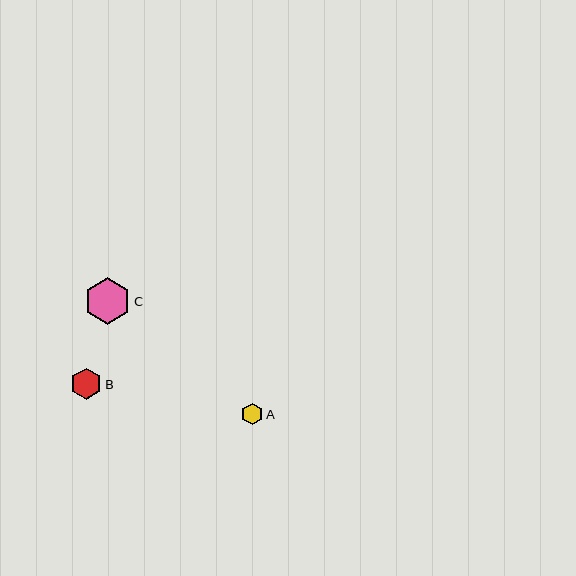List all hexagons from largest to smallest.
From largest to smallest: C, B, A.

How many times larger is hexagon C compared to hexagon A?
Hexagon C is approximately 2.2 times the size of hexagon A.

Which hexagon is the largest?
Hexagon C is the largest with a size of approximately 47 pixels.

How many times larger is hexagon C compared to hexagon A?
Hexagon C is approximately 2.2 times the size of hexagon A.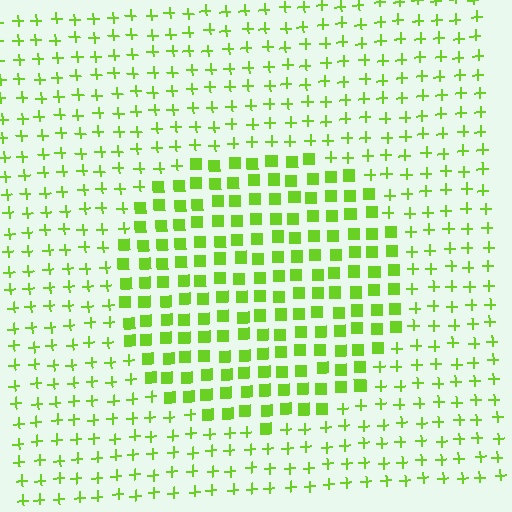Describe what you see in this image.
The image is filled with small lime elements arranged in a uniform grid. A circle-shaped region contains squares, while the surrounding area contains plus signs. The boundary is defined purely by the change in element shape.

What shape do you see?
I see a circle.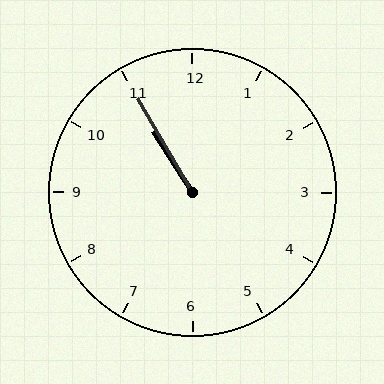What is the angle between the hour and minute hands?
Approximately 2 degrees.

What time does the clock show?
10:55.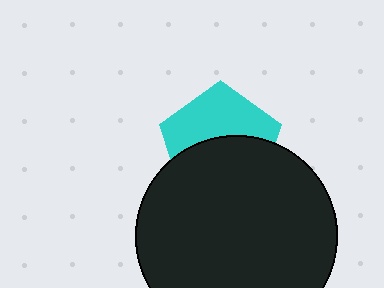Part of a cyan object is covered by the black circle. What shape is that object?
It is a pentagon.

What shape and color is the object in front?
The object in front is a black circle.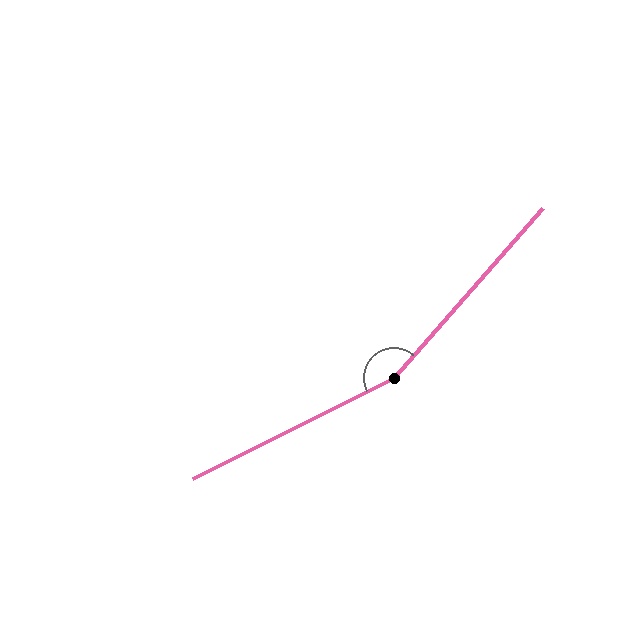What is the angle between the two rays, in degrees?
Approximately 158 degrees.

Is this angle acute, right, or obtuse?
It is obtuse.